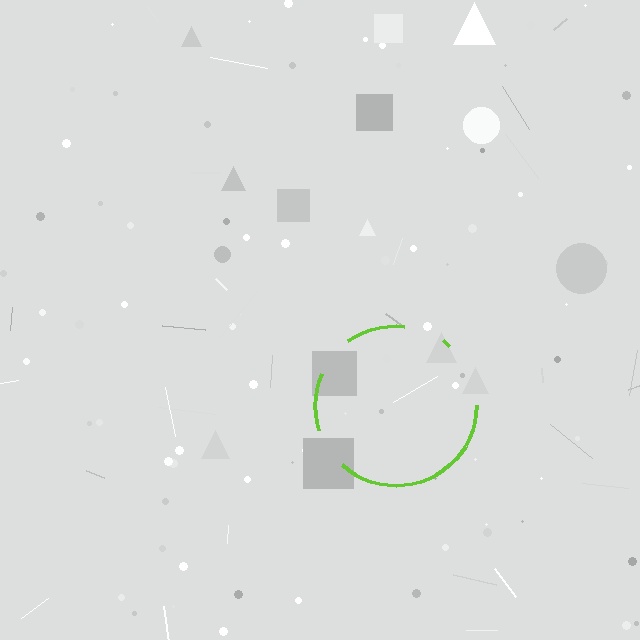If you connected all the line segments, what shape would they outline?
They would outline a circle.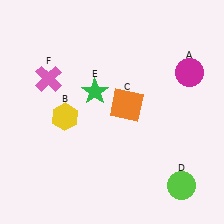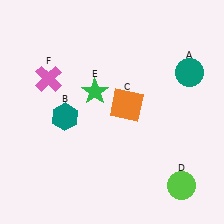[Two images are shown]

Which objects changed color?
A changed from magenta to teal. B changed from yellow to teal.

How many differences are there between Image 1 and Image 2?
There are 2 differences between the two images.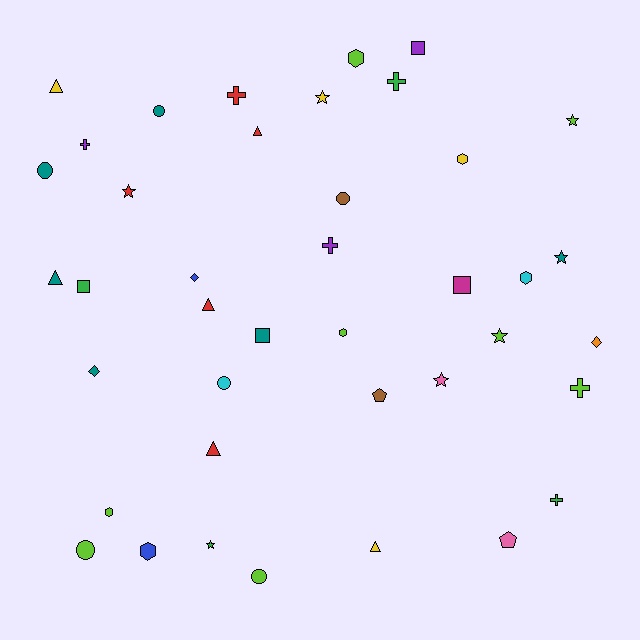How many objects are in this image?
There are 40 objects.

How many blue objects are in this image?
There are 2 blue objects.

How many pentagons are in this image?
There are 2 pentagons.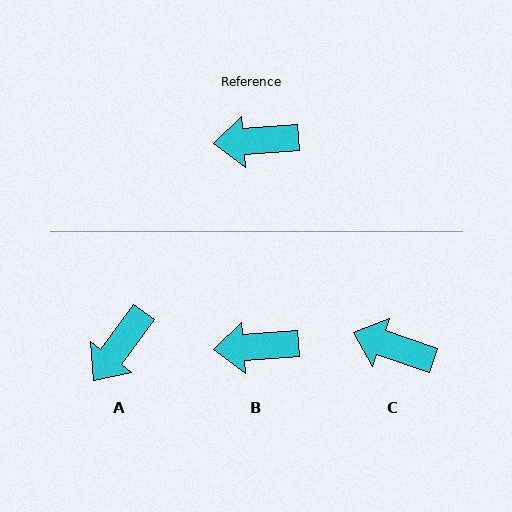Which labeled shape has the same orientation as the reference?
B.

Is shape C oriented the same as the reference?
No, it is off by about 24 degrees.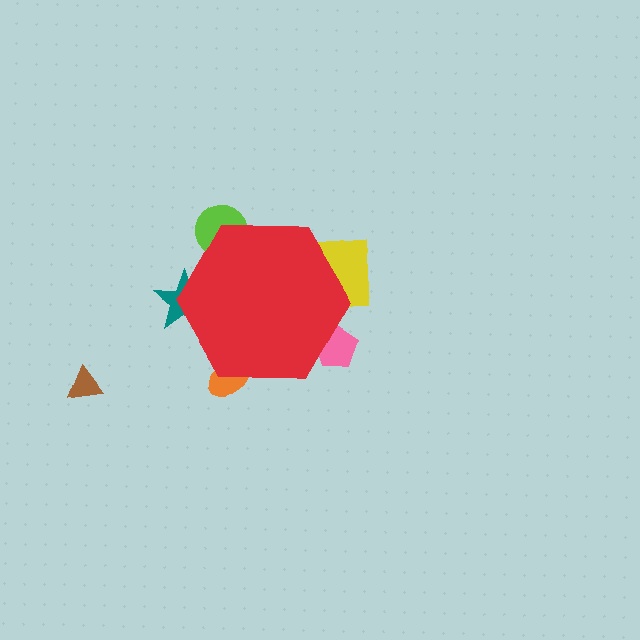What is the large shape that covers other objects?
A red hexagon.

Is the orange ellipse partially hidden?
Yes, the orange ellipse is partially hidden behind the red hexagon.